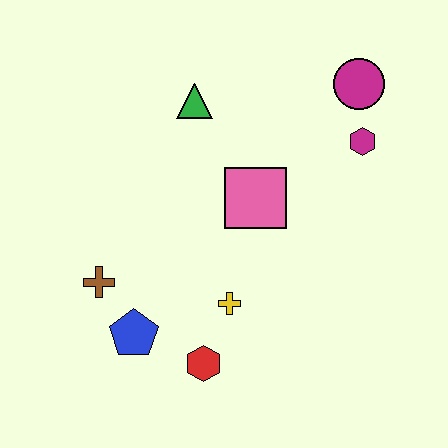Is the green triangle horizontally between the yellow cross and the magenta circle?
No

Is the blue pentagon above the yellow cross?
No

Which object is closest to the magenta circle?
The magenta hexagon is closest to the magenta circle.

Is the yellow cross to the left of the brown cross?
No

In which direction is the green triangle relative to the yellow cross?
The green triangle is above the yellow cross.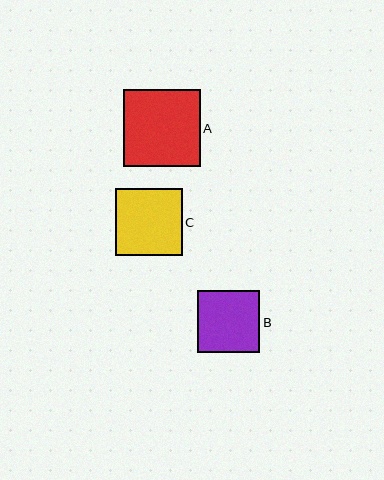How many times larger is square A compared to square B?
Square A is approximately 1.2 times the size of square B.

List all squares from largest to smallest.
From largest to smallest: A, C, B.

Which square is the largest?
Square A is the largest with a size of approximately 77 pixels.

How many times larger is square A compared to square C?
Square A is approximately 1.2 times the size of square C.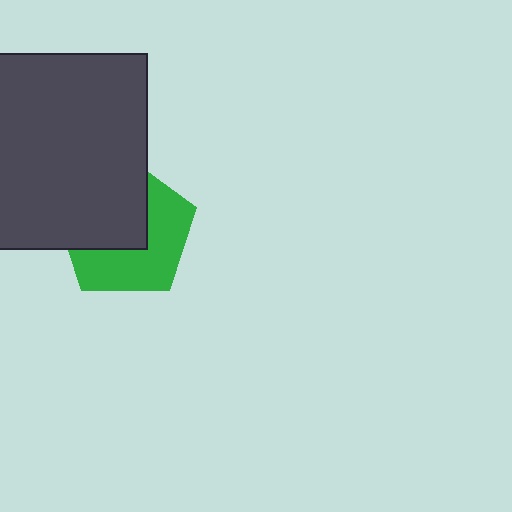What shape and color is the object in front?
The object in front is a dark gray square.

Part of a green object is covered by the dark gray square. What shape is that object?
It is a pentagon.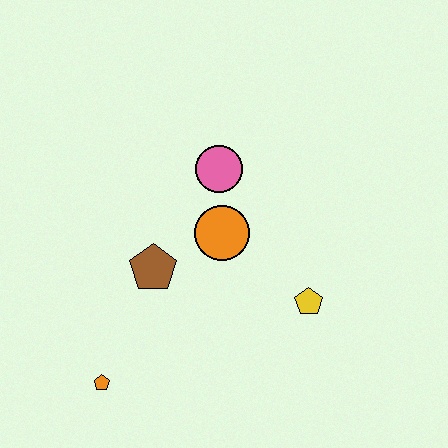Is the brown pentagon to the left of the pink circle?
Yes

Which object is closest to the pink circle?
The orange circle is closest to the pink circle.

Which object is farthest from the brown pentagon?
The yellow pentagon is farthest from the brown pentagon.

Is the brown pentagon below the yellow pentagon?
No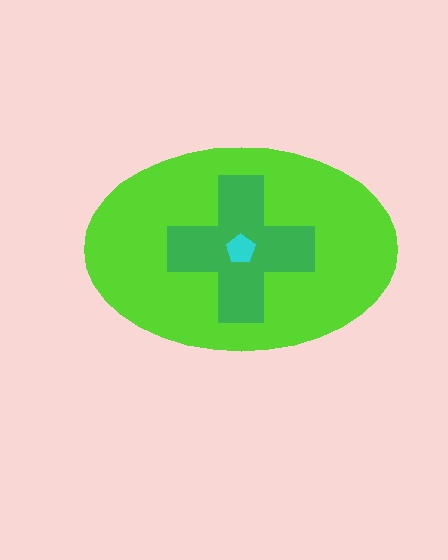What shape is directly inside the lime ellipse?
The green cross.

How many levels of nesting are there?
3.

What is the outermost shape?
The lime ellipse.